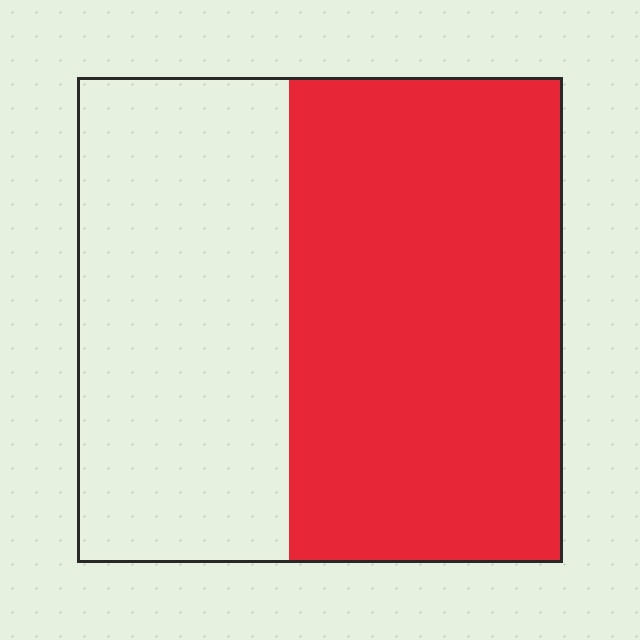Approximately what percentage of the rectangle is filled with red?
Approximately 55%.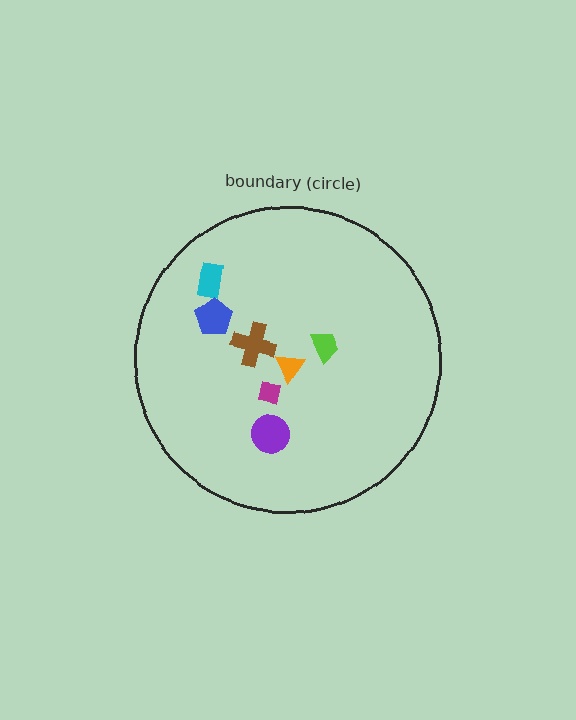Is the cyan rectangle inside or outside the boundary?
Inside.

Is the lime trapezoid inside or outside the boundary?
Inside.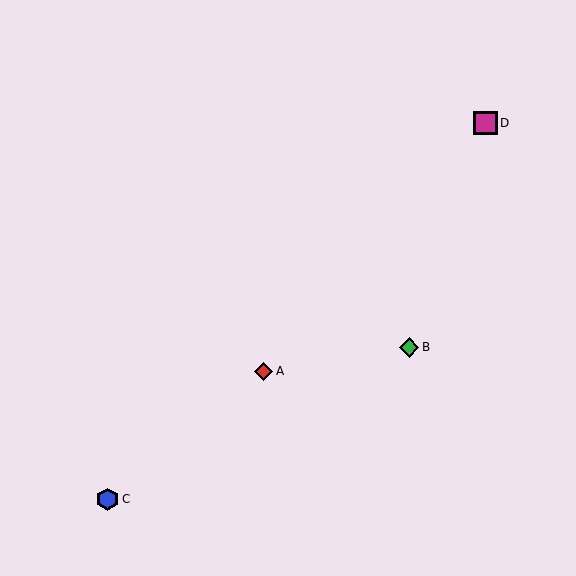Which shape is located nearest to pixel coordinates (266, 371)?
The red diamond (labeled A) at (264, 371) is nearest to that location.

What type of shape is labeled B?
Shape B is a green diamond.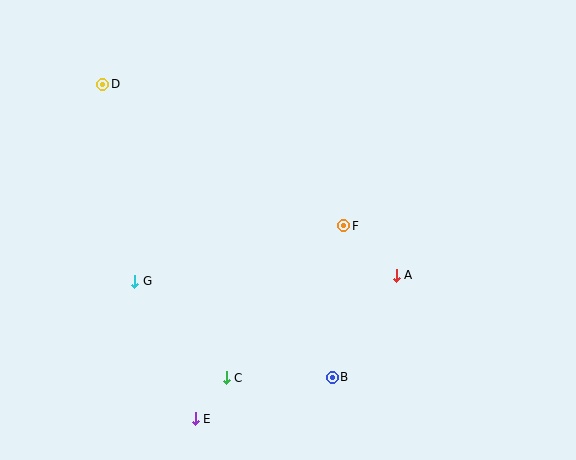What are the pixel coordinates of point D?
Point D is at (103, 84).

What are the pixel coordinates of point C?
Point C is at (226, 378).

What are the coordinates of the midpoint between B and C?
The midpoint between B and C is at (279, 377).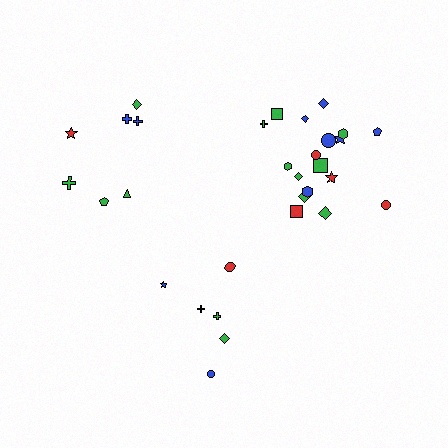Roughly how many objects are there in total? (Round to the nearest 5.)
Roughly 30 objects in total.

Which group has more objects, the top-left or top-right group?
The top-right group.